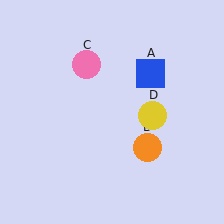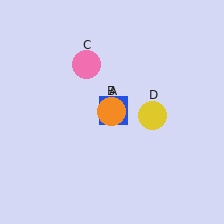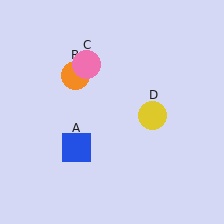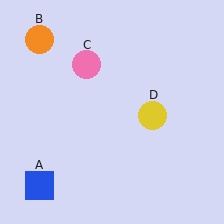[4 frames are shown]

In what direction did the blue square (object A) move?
The blue square (object A) moved down and to the left.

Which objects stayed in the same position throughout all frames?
Pink circle (object C) and yellow circle (object D) remained stationary.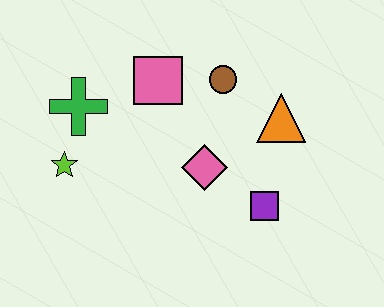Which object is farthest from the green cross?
The purple square is farthest from the green cross.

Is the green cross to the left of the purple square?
Yes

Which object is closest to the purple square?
The pink diamond is closest to the purple square.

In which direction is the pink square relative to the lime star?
The pink square is to the right of the lime star.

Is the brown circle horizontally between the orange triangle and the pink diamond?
Yes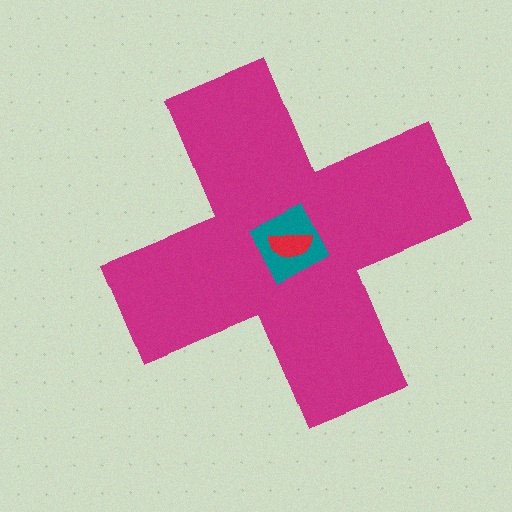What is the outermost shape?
The magenta cross.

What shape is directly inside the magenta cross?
The teal diamond.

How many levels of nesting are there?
3.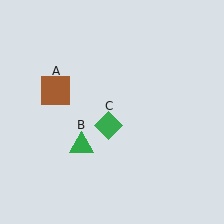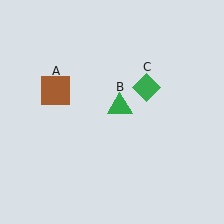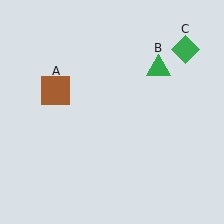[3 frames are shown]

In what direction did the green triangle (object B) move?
The green triangle (object B) moved up and to the right.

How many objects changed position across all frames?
2 objects changed position: green triangle (object B), green diamond (object C).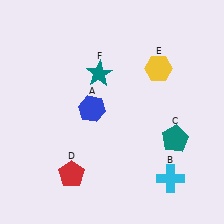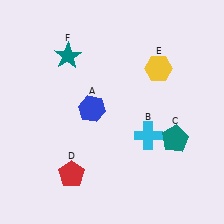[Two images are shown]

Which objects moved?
The objects that moved are: the cyan cross (B), the teal star (F).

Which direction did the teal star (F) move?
The teal star (F) moved left.